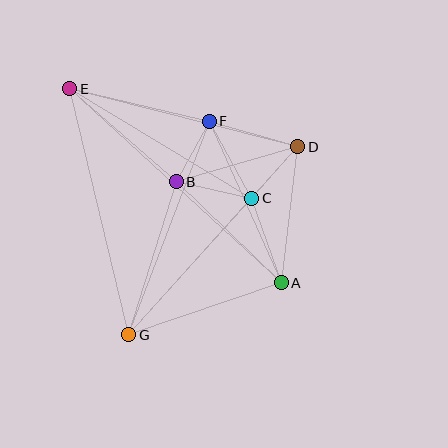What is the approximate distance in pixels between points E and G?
The distance between E and G is approximately 253 pixels.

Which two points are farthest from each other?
Points A and E are farthest from each other.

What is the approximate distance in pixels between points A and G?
The distance between A and G is approximately 161 pixels.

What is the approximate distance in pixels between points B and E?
The distance between B and E is approximately 142 pixels.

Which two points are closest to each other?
Points C and D are closest to each other.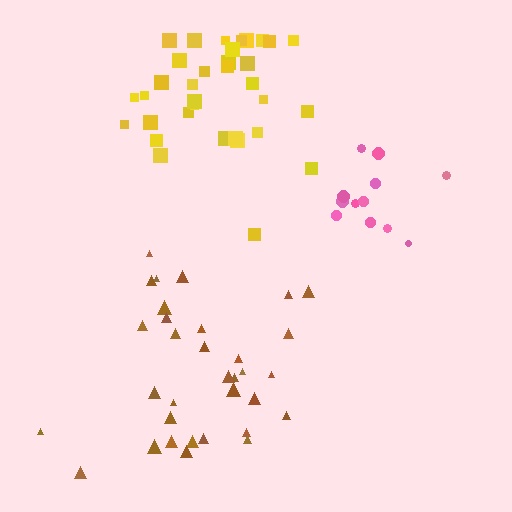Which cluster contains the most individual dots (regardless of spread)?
Yellow (35).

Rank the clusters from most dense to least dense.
yellow, pink, brown.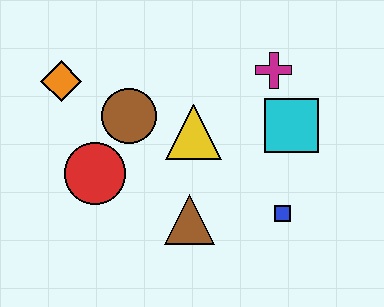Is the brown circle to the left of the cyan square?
Yes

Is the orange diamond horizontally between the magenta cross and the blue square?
No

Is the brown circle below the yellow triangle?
No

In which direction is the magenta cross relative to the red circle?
The magenta cross is to the right of the red circle.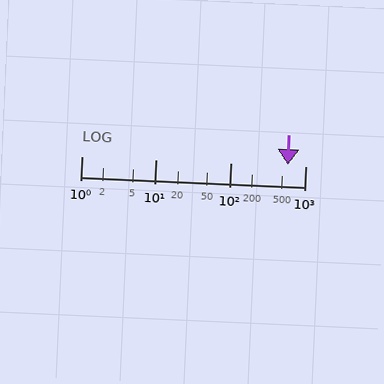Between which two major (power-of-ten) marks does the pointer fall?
The pointer is between 100 and 1000.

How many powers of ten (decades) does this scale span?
The scale spans 3 decades, from 1 to 1000.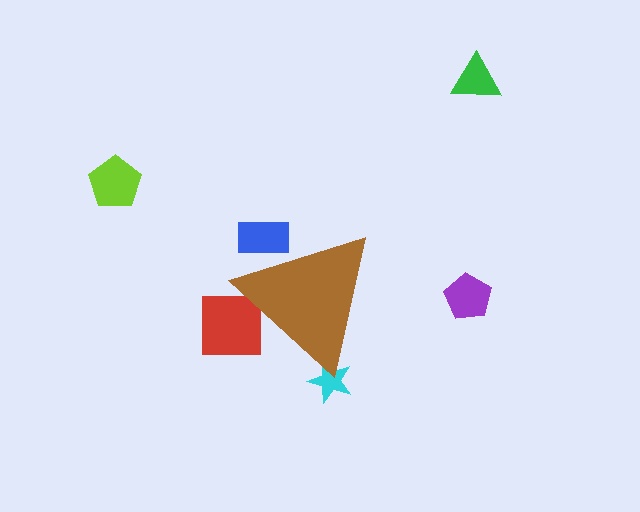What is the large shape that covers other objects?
A brown triangle.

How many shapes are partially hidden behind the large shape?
3 shapes are partially hidden.